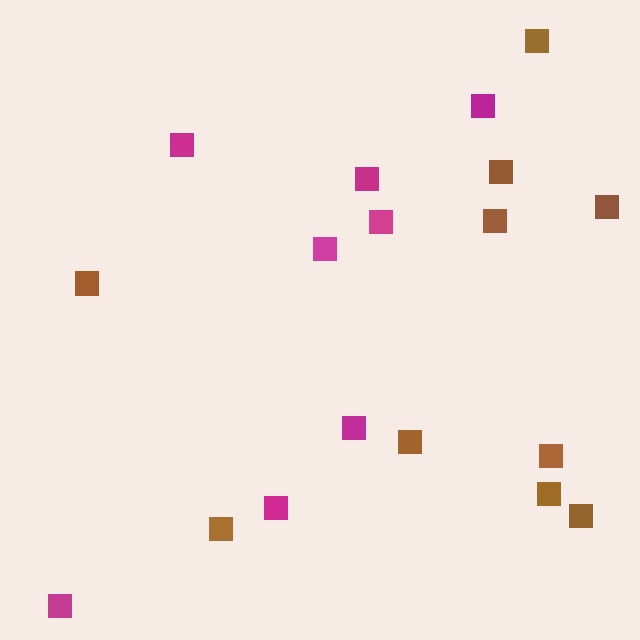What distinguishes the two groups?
There are 2 groups: one group of magenta squares (8) and one group of brown squares (10).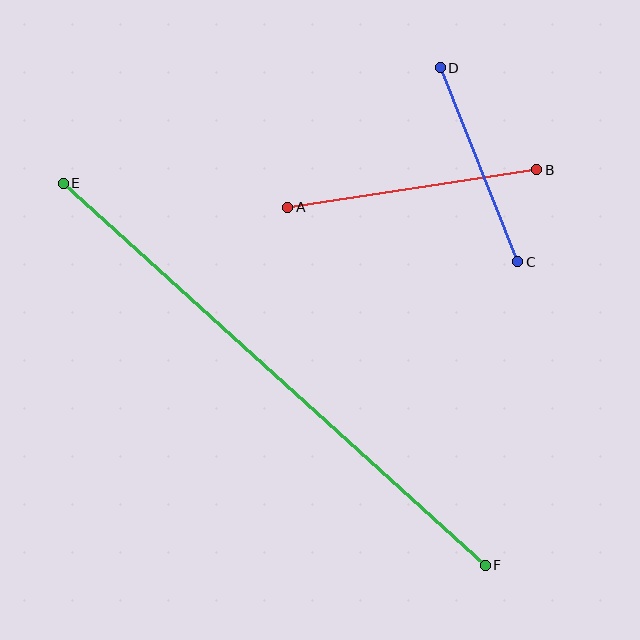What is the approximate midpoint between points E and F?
The midpoint is at approximately (274, 374) pixels.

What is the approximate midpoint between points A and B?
The midpoint is at approximately (412, 189) pixels.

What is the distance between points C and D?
The distance is approximately 209 pixels.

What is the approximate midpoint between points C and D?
The midpoint is at approximately (479, 165) pixels.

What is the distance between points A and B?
The distance is approximately 252 pixels.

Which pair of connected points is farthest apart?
Points E and F are farthest apart.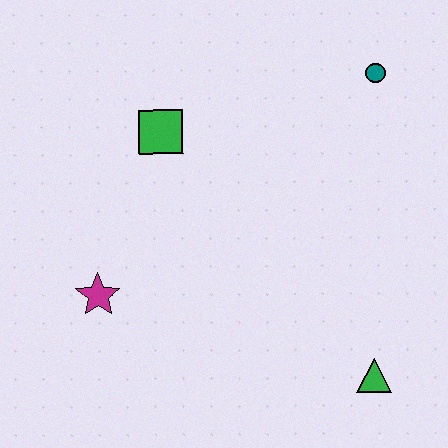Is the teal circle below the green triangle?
No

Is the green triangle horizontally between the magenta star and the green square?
No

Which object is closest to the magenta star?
The green square is closest to the magenta star.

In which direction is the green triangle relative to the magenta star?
The green triangle is to the right of the magenta star.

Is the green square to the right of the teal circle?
No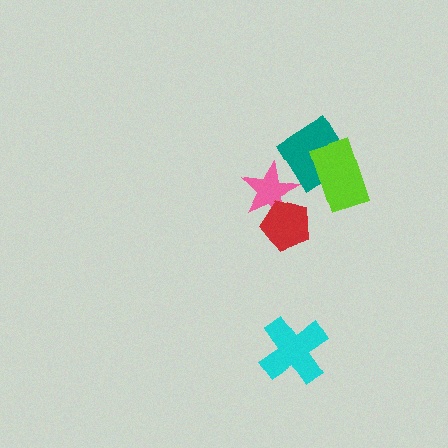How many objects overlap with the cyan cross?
0 objects overlap with the cyan cross.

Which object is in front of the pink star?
The red pentagon is in front of the pink star.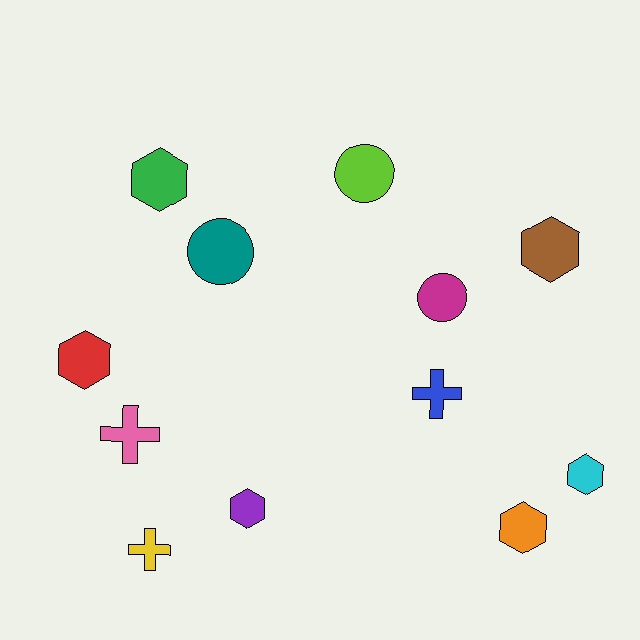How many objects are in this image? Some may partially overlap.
There are 12 objects.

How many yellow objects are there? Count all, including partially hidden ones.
There is 1 yellow object.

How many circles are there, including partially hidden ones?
There are 3 circles.